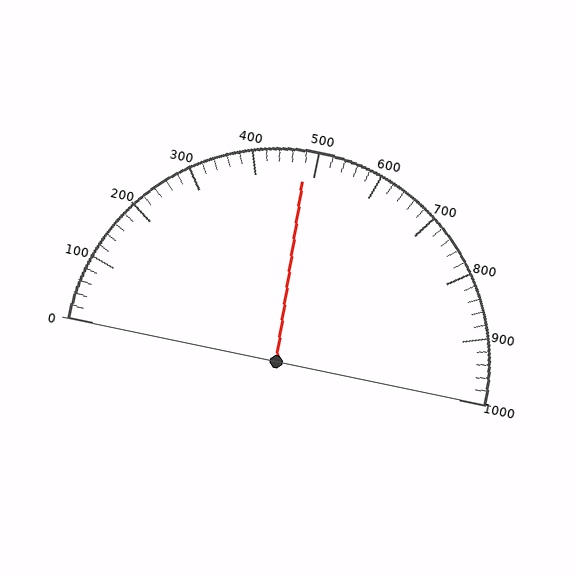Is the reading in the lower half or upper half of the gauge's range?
The reading is in the lower half of the range (0 to 1000).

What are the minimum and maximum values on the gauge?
The gauge ranges from 0 to 1000.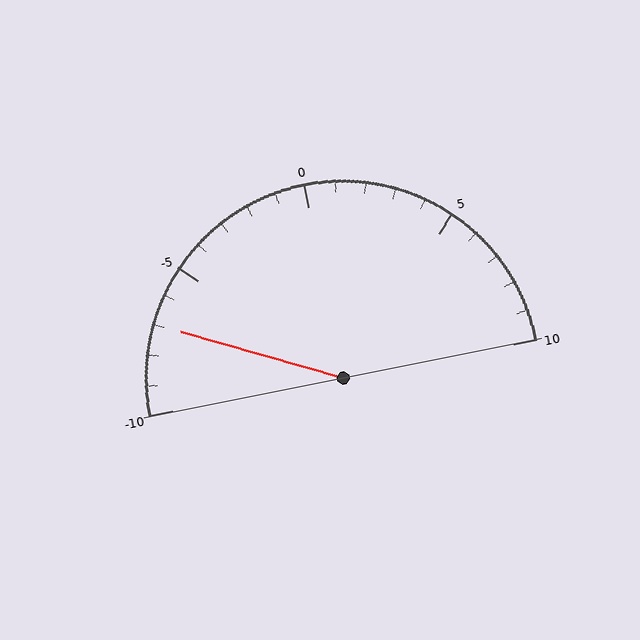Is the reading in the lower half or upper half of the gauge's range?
The reading is in the lower half of the range (-10 to 10).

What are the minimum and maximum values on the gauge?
The gauge ranges from -10 to 10.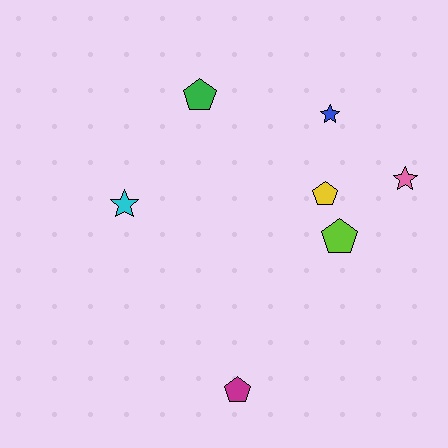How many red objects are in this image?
There are no red objects.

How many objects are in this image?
There are 7 objects.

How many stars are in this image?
There are 3 stars.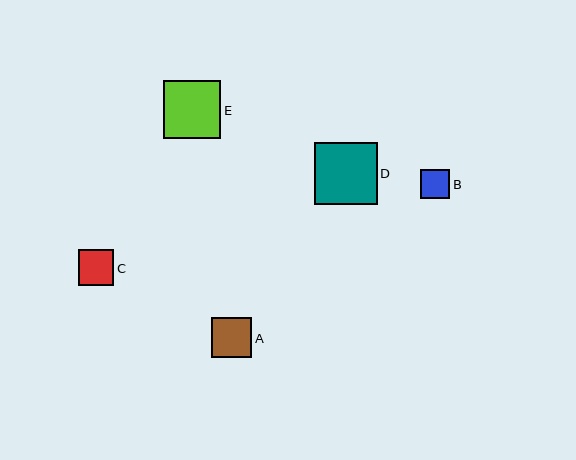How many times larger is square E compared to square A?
Square E is approximately 1.4 times the size of square A.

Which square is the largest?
Square D is the largest with a size of approximately 63 pixels.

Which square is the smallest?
Square B is the smallest with a size of approximately 29 pixels.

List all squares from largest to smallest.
From largest to smallest: D, E, A, C, B.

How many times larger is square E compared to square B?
Square E is approximately 2.0 times the size of square B.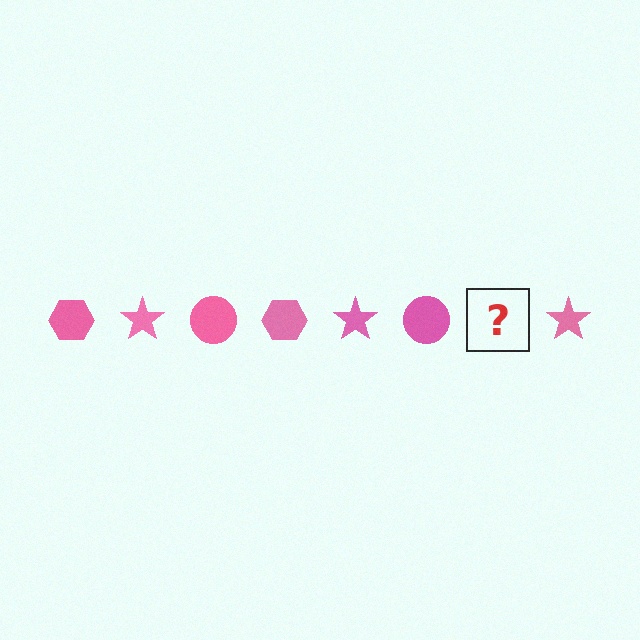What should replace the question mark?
The question mark should be replaced with a pink hexagon.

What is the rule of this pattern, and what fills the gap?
The rule is that the pattern cycles through hexagon, star, circle shapes in pink. The gap should be filled with a pink hexagon.